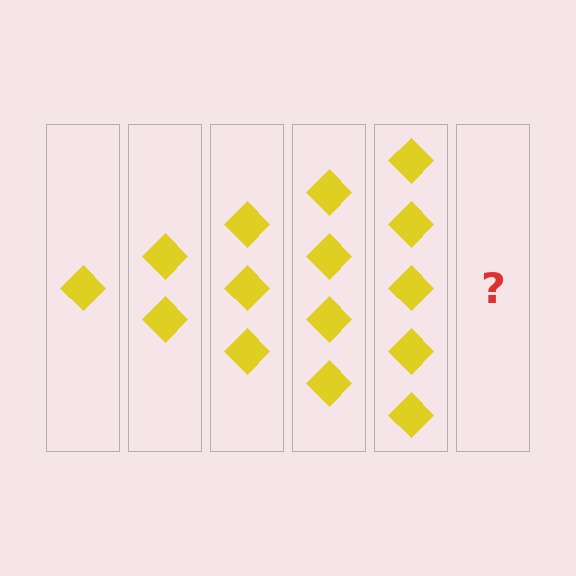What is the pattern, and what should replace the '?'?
The pattern is that each step adds one more diamond. The '?' should be 6 diamonds.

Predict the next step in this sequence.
The next step is 6 diamonds.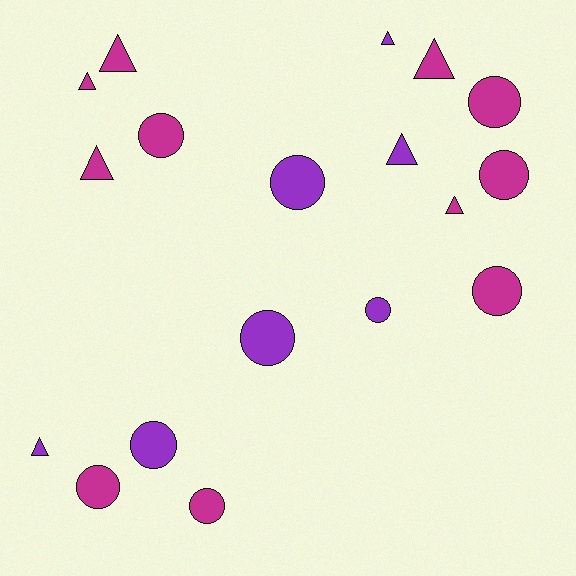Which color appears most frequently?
Magenta, with 11 objects.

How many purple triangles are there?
There are 3 purple triangles.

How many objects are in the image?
There are 18 objects.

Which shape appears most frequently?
Circle, with 10 objects.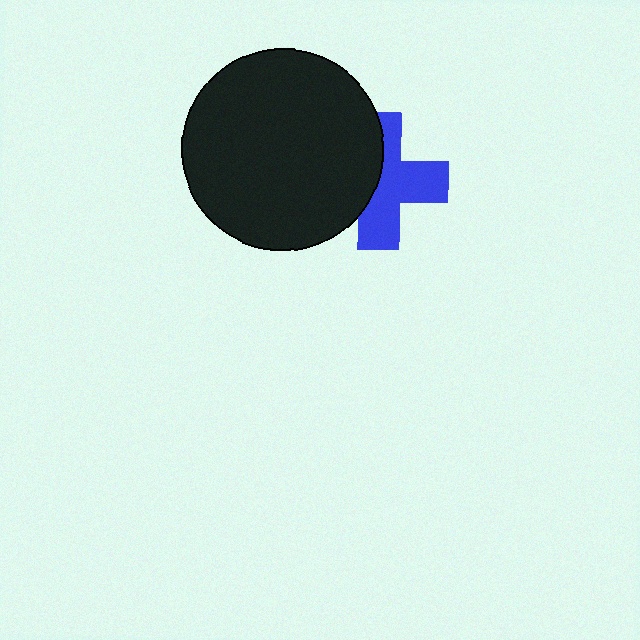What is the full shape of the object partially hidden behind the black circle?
The partially hidden object is a blue cross.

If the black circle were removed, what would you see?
You would see the complete blue cross.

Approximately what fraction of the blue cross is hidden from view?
Roughly 42% of the blue cross is hidden behind the black circle.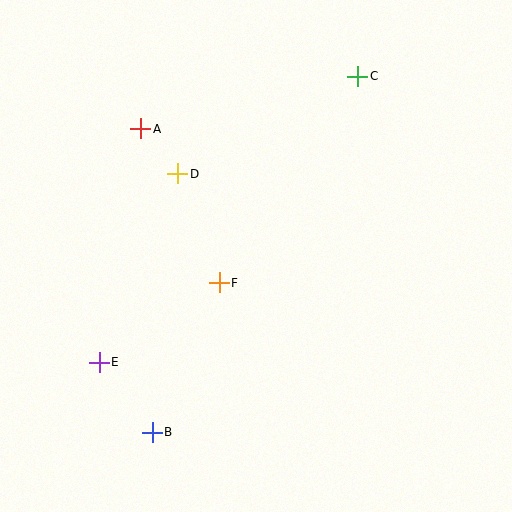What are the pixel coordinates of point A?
Point A is at (141, 129).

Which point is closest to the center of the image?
Point F at (219, 283) is closest to the center.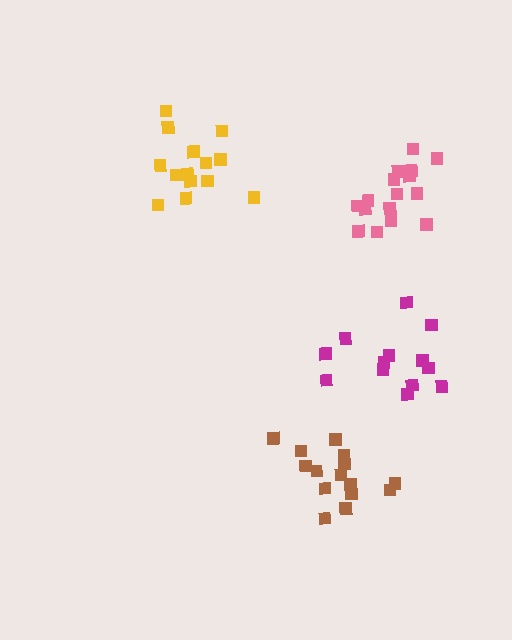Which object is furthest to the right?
The magenta cluster is rightmost.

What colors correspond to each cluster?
The clusters are colored: brown, yellow, magenta, pink.